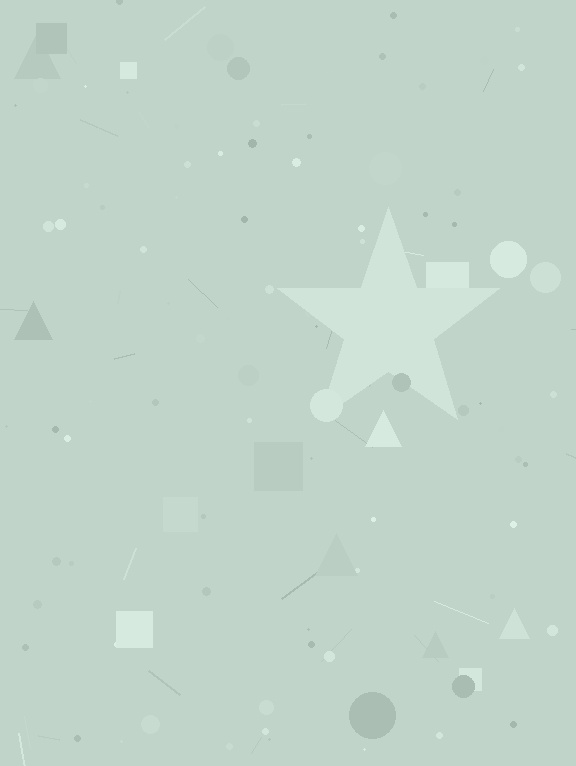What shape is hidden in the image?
A star is hidden in the image.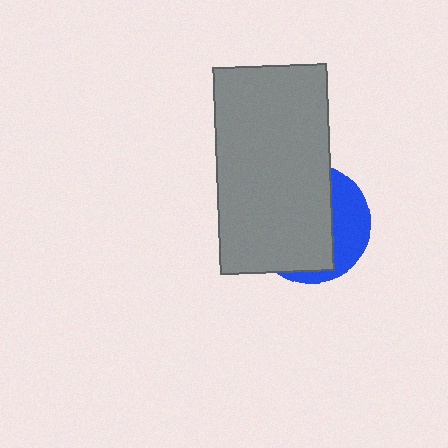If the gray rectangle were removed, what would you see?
You would see the complete blue circle.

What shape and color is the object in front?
The object in front is a gray rectangle.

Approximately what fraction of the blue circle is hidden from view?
Roughly 69% of the blue circle is hidden behind the gray rectangle.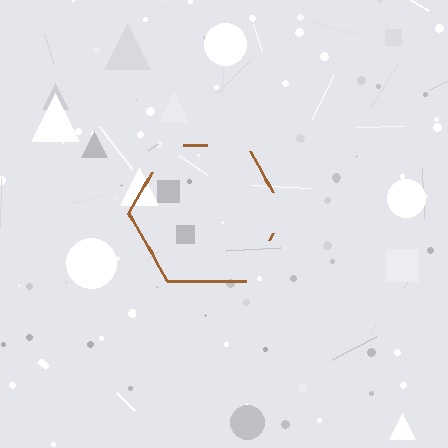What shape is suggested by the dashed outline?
The dashed outline suggests a hexagon.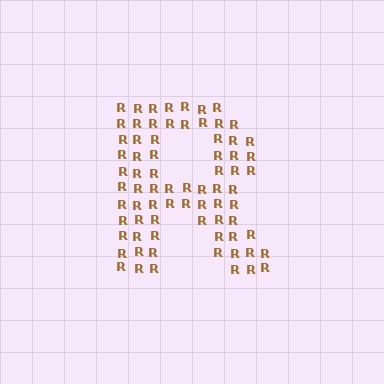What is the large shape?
The large shape is the letter R.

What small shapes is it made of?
It is made of small letter R's.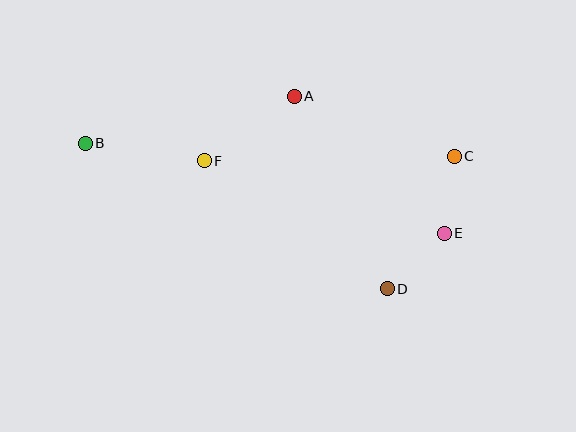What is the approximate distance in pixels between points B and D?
The distance between B and D is approximately 335 pixels.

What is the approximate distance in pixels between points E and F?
The distance between E and F is approximately 250 pixels.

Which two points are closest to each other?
Points C and E are closest to each other.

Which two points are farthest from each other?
Points B and E are farthest from each other.